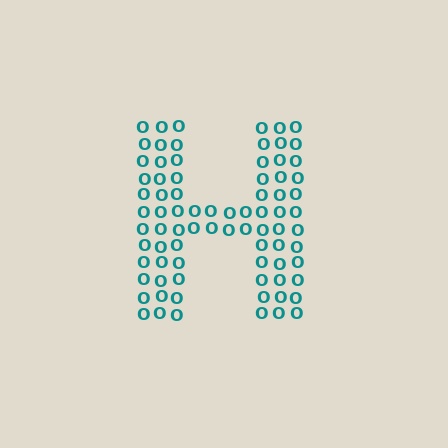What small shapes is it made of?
It is made of small letter O's.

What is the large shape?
The large shape is the letter H.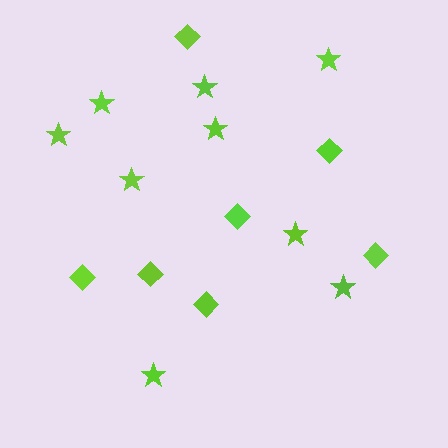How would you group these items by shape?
There are 2 groups: one group of diamonds (7) and one group of stars (9).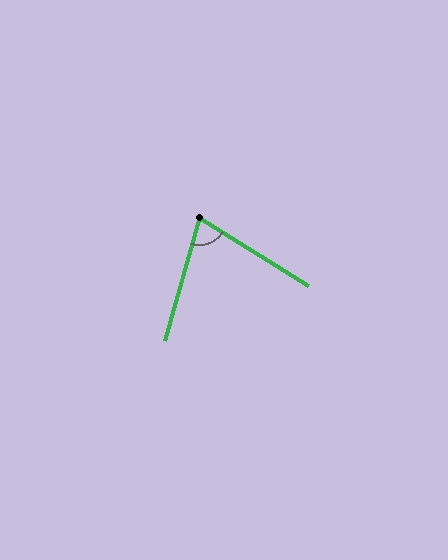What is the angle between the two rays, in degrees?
Approximately 74 degrees.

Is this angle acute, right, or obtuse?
It is acute.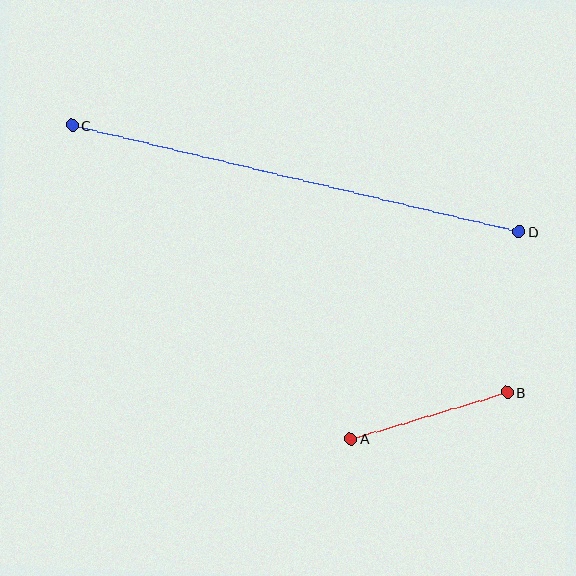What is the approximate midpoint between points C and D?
The midpoint is at approximately (296, 178) pixels.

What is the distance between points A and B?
The distance is approximately 164 pixels.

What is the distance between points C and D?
The distance is approximately 459 pixels.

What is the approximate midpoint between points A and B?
The midpoint is at approximately (429, 415) pixels.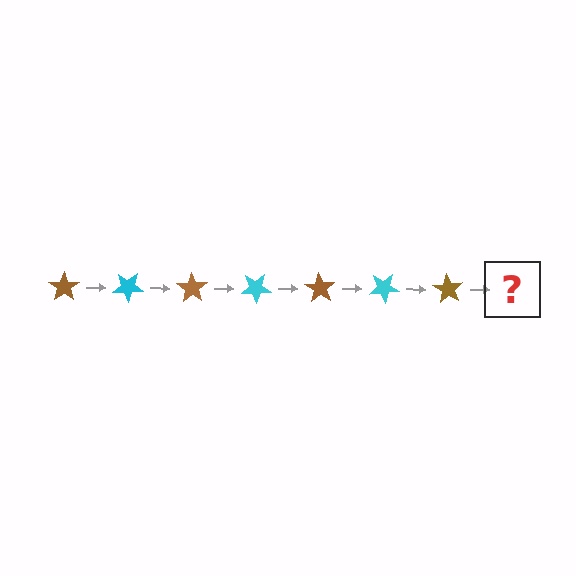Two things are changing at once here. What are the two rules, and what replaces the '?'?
The two rules are that it rotates 35 degrees each step and the color cycles through brown and cyan. The '?' should be a cyan star, rotated 245 degrees from the start.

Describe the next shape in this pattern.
It should be a cyan star, rotated 245 degrees from the start.